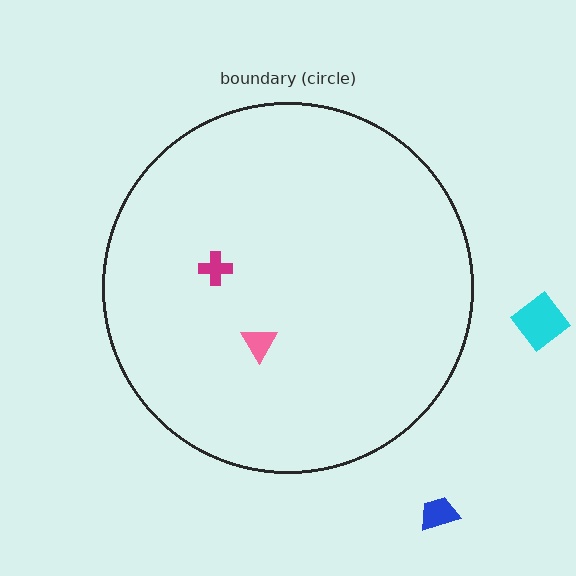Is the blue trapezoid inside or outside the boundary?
Outside.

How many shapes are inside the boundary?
2 inside, 2 outside.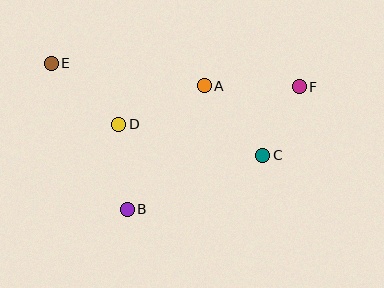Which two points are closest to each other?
Points C and F are closest to each other.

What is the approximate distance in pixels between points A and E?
The distance between A and E is approximately 154 pixels.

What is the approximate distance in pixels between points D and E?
The distance between D and E is approximately 91 pixels.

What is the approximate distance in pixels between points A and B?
The distance between A and B is approximately 146 pixels.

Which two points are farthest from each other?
Points E and F are farthest from each other.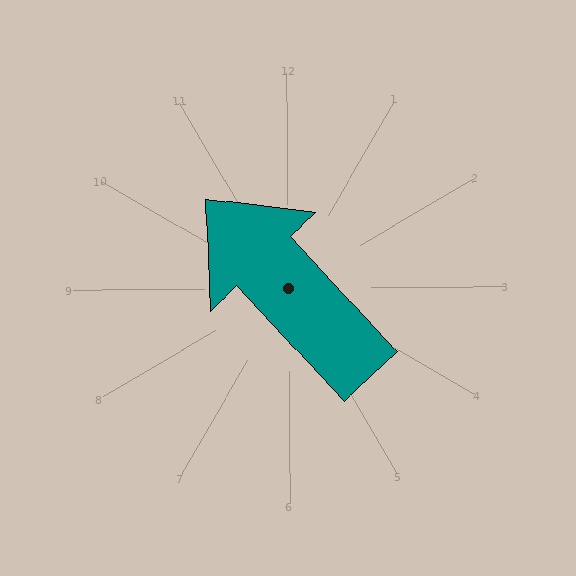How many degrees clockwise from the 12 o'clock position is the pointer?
Approximately 317 degrees.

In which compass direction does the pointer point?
Northwest.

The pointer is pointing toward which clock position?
Roughly 11 o'clock.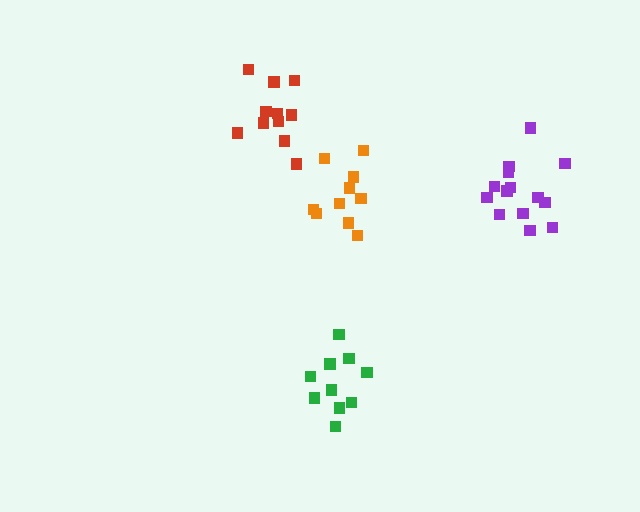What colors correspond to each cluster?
The clusters are colored: orange, purple, red, green.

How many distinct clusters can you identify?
There are 4 distinct clusters.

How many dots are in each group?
Group 1: 10 dots, Group 2: 14 dots, Group 3: 11 dots, Group 4: 10 dots (45 total).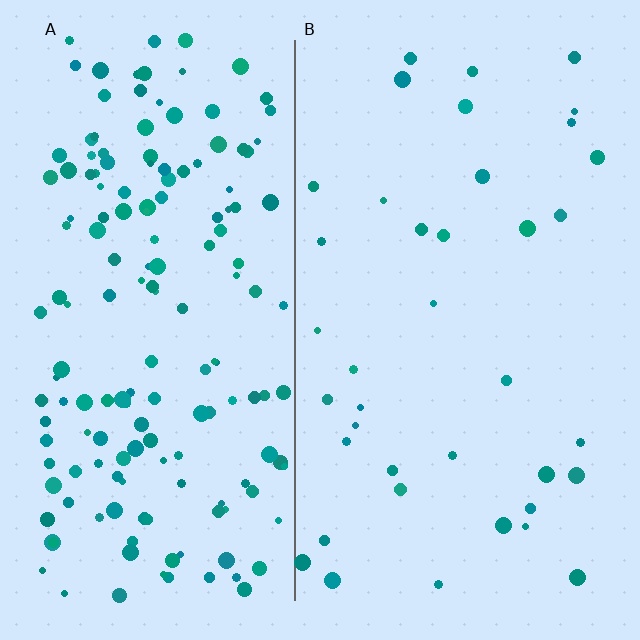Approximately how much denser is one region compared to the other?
Approximately 4.4× — region A over region B.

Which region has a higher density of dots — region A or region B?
A (the left).